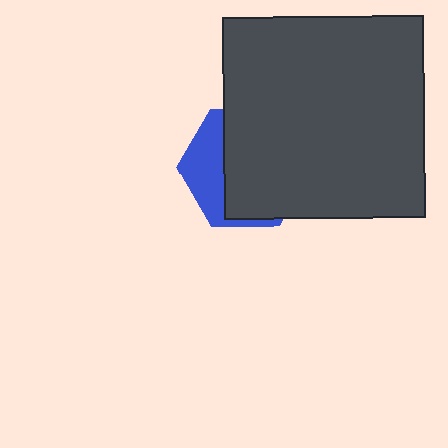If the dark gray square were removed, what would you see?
You would see the complete blue hexagon.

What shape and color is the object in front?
The object in front is a dark gray square.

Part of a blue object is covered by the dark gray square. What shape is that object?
It is a hexagon.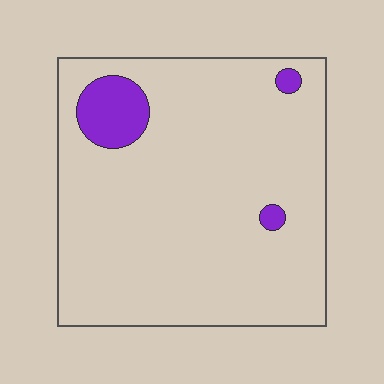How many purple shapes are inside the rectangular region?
3.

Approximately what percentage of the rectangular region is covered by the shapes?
Approximately 5%.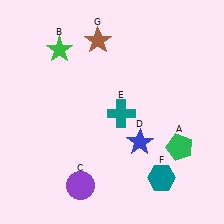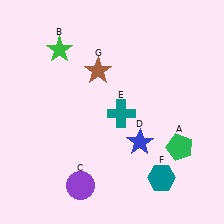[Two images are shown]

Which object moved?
The brown star (G) moved down.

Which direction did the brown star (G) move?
The brown star (G) moved down.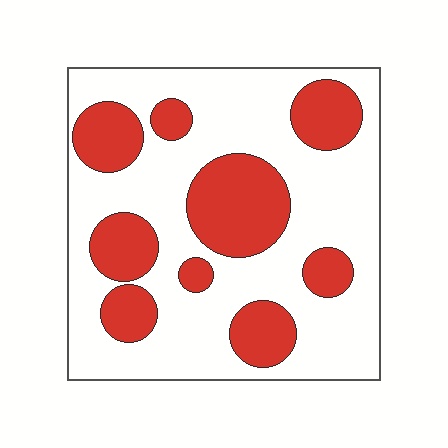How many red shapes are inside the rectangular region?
9.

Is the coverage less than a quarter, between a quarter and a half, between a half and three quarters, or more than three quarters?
Between a quarter and a half.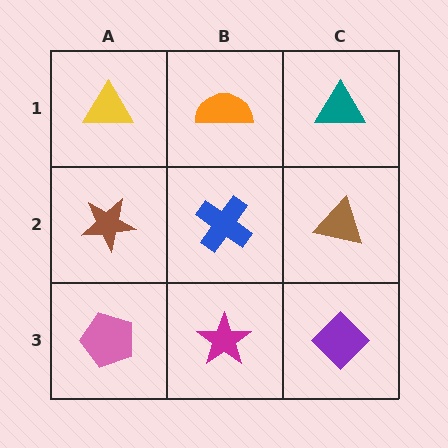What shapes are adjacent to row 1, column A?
A brown star (row 2, column A), an orange semicircle (row 1, column B).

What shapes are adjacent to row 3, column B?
A blue cross (row 2, column B), a pink pentagon (row 3, column A), a purple diamond (row 3, column C).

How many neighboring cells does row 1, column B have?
3.